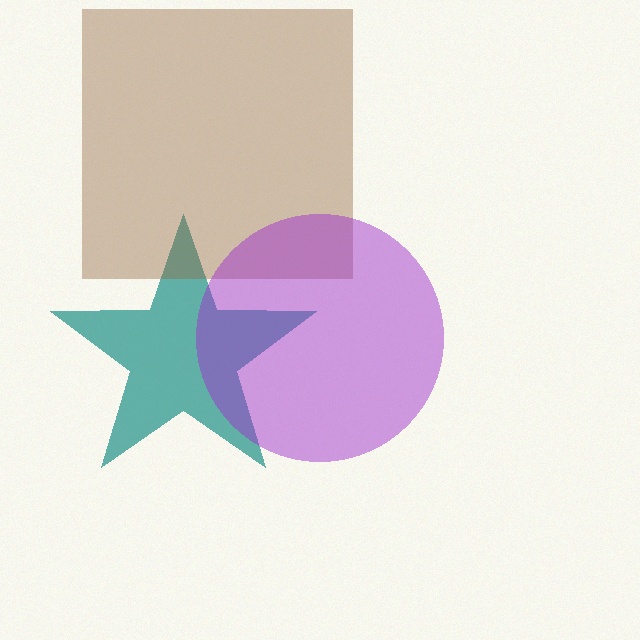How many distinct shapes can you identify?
There are 3 distinct shapes: a teal star, a brown square, a purple circle.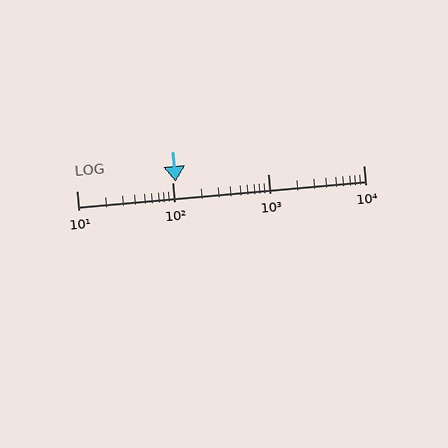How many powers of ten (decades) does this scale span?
The scale spans 3 decades, from 10 to 10000.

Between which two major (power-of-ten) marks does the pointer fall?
The pointer is between 100 and 1000.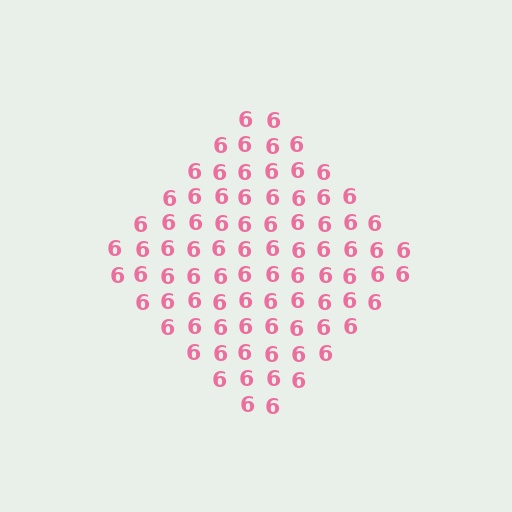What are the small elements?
The small elements are digit 6's.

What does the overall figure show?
The overall figure shows a diamond.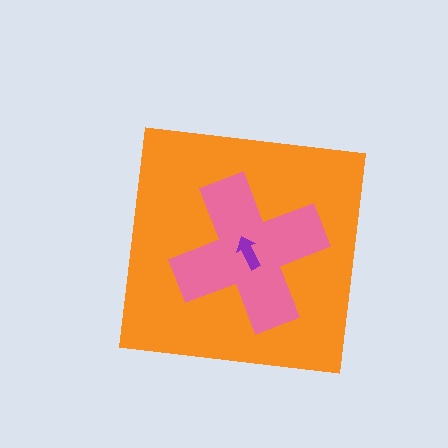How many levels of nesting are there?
3.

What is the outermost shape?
The orange square.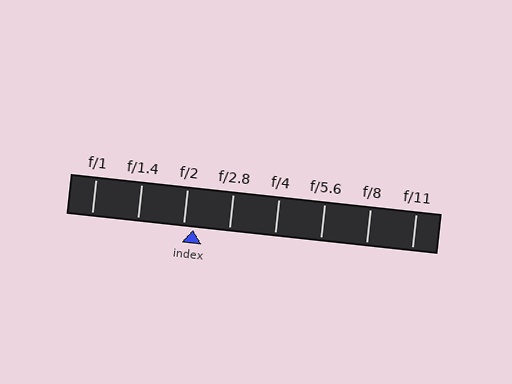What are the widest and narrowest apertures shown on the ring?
The widest aperture shown is f/1 and the narrowest is f/11.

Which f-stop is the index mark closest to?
The index mark is closest to f/2.